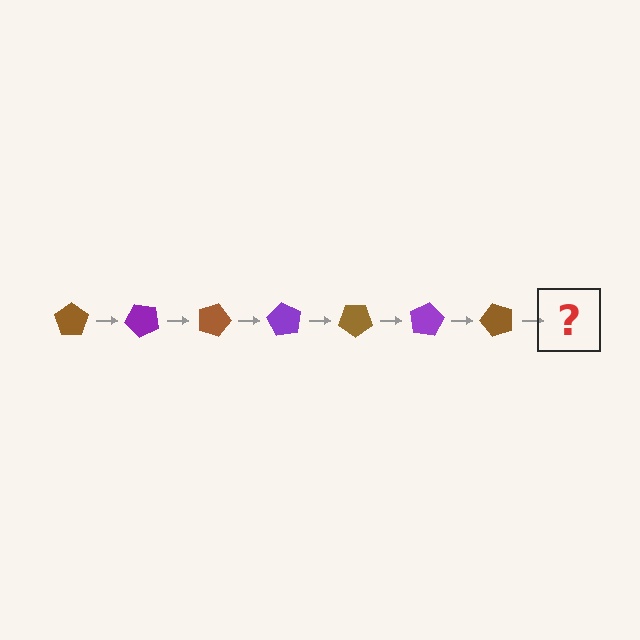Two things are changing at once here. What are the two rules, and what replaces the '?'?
The two rules are that it rotates 45 degrees each step and the color cycles through brown and purple. The '?' should be a purple pentagon, rotated 315 degrees from the start.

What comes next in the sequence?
The next element should be a purple pentagon, rotated 315 degrees from the start.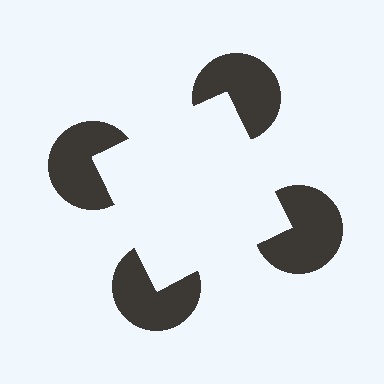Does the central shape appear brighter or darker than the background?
It typically appears slightly brighter than the background, even though no actual brightness change is drawn.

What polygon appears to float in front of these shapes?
An illusory square — its edges are inferred from the aligned wedge cuts in the pac-man discs, not physically drawn.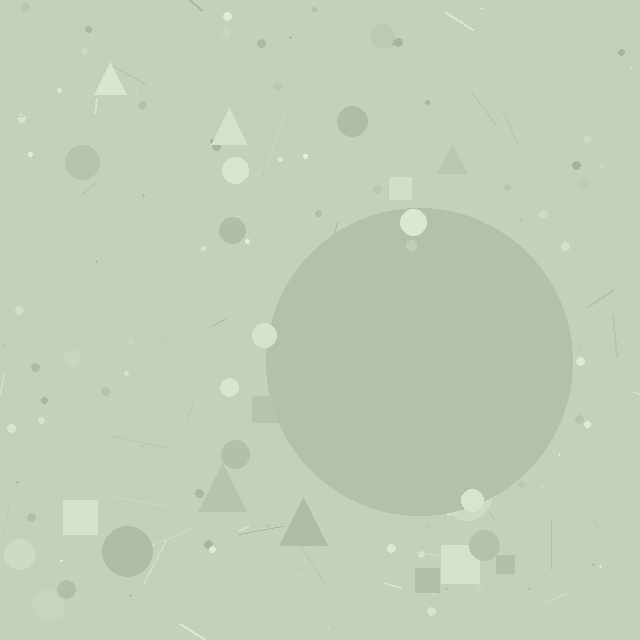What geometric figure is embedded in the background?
A circle is embedded in the background.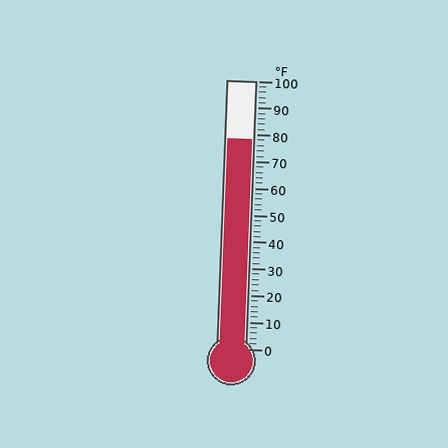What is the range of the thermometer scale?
The thermometer scale ranges from 0°F to 100°F.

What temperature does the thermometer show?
The thermometer shows approximately 78°F.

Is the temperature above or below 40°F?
The temperature is above 40°F.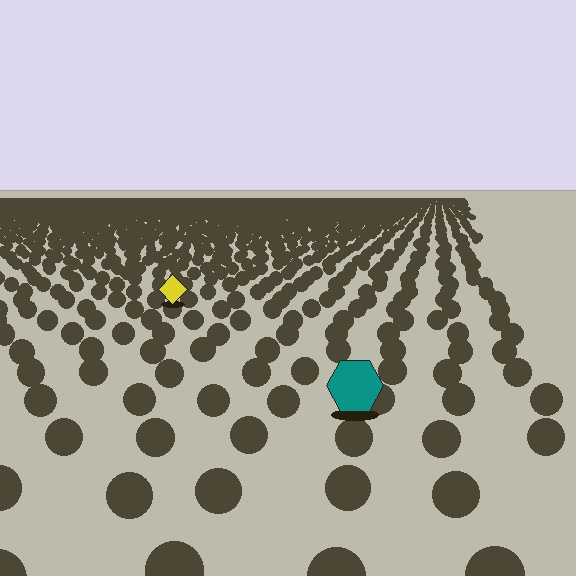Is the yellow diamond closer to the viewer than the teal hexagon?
No. The teal hexagon is closer — you can tell from the texture gradient: the ground texture is coarser near it.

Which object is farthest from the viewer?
The yellow diamond is farthest from the viewer. It appears smaller and the ground texture around it is denser.